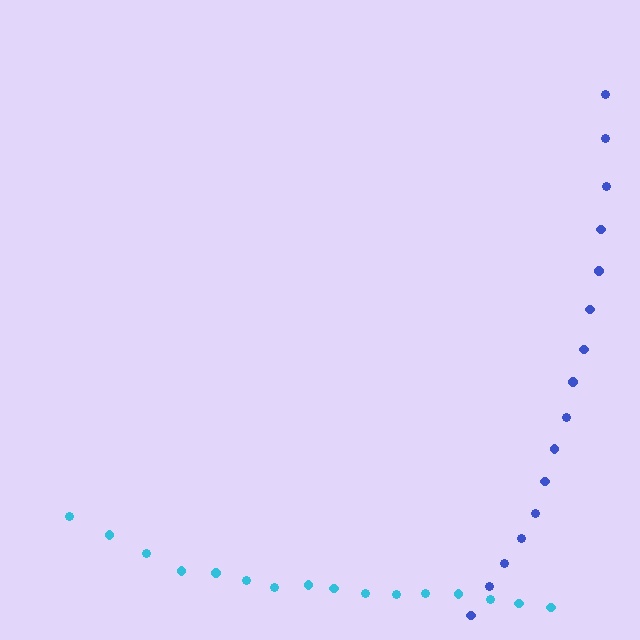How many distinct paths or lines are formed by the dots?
There are 2 distinct paths.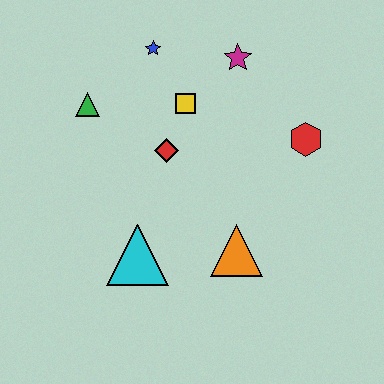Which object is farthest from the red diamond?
The red hexagon is farthest from the red diamond.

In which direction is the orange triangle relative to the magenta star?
The orange triangle is below the magenta star.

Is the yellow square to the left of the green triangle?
No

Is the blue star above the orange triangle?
Yes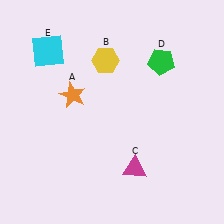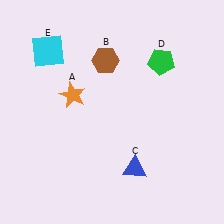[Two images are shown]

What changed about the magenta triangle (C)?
In Image 1, C is magenta. In Image 2, it changed to blue.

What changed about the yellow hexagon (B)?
In Image 1, B is yellow. In Image 2, it changed to brown.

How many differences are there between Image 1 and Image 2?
There are 2 differences between the two images.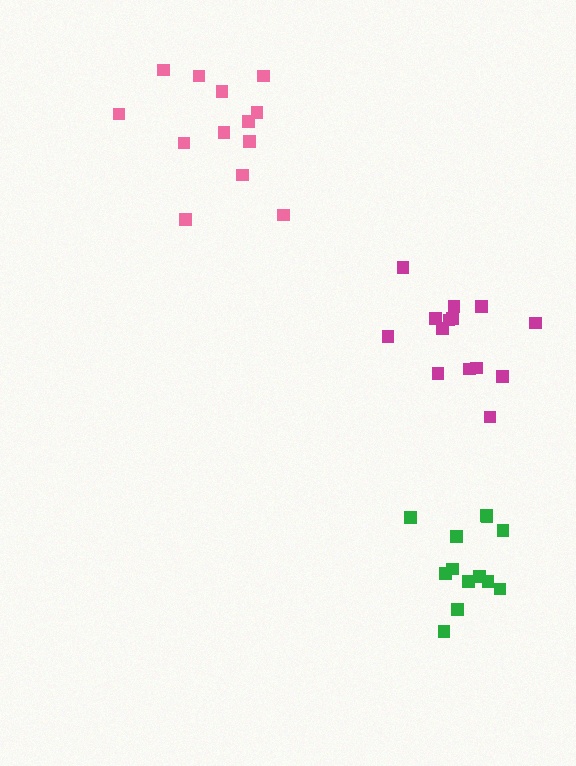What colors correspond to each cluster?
The clusters are colored: magenta, pink, green.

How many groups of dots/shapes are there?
There are 3 groups.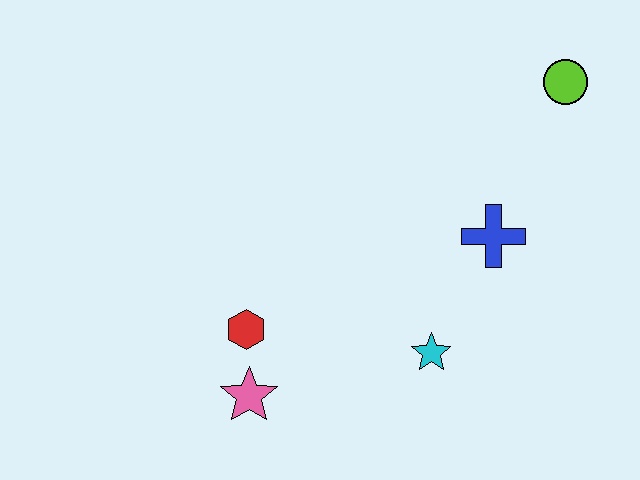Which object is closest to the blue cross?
The cyan star is closest to the blue cross.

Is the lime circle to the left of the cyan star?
No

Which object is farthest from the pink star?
The lime circle is farthest from the pink star.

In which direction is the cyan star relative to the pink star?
The cyan star is to the right of the pink star.